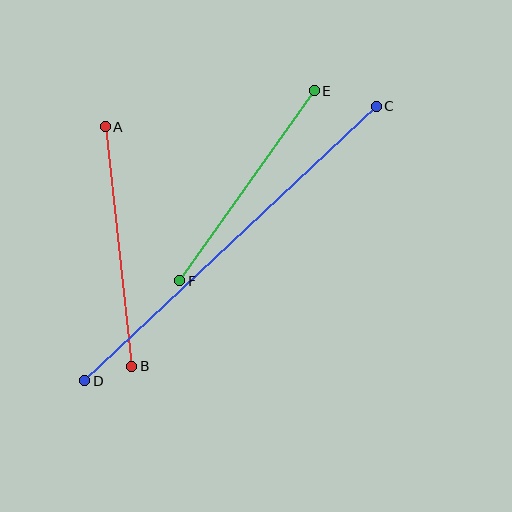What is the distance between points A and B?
The distance is approximately 241 pixels.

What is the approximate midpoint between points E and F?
The midpoint is at approximately (247, 186) pixels.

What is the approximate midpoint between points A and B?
The midpoint is at approximately (119, 246) pixels.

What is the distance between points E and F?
The distance is approximately 233 pixels.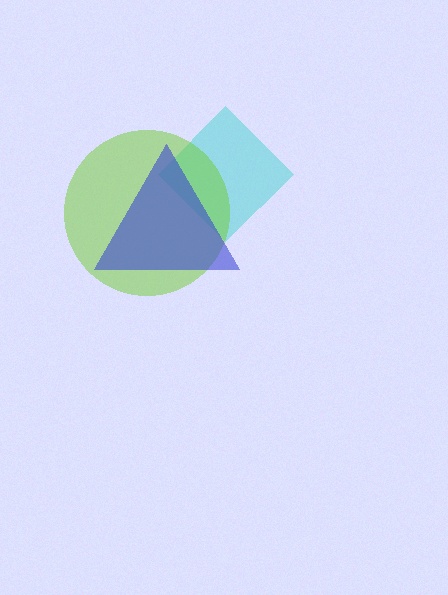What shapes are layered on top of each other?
The layered shapes are: a cyan diamond, a lime circle, a blue triangle.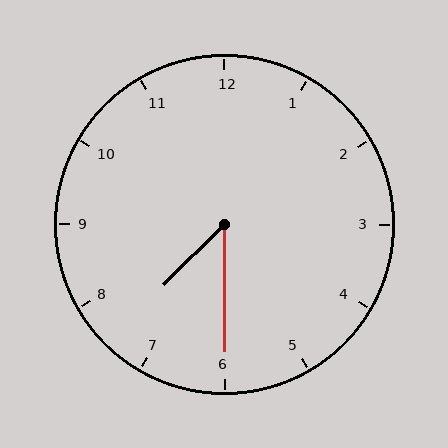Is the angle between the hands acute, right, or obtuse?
It is acute.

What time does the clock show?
7:30.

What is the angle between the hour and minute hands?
Approximately 45 degrees.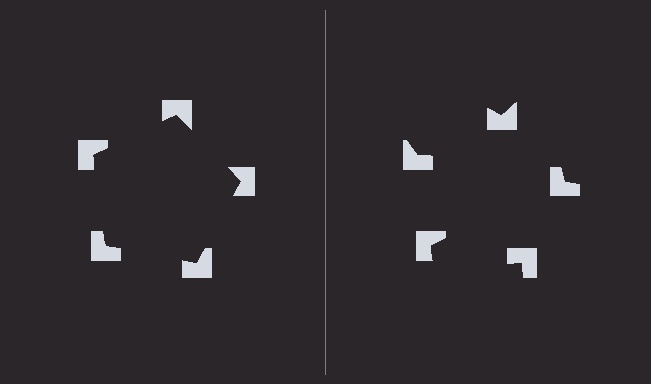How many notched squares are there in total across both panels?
10 — 5 on each side.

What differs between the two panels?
The notched squares are positioned identically on both sides; only the wedge orientations differ. On the left they align to a pentagon; on the right they are misaligned.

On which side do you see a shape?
An illusory pentagon appears on the left side. On the right side the wedge cuts are rotated, so no coherent shape forms.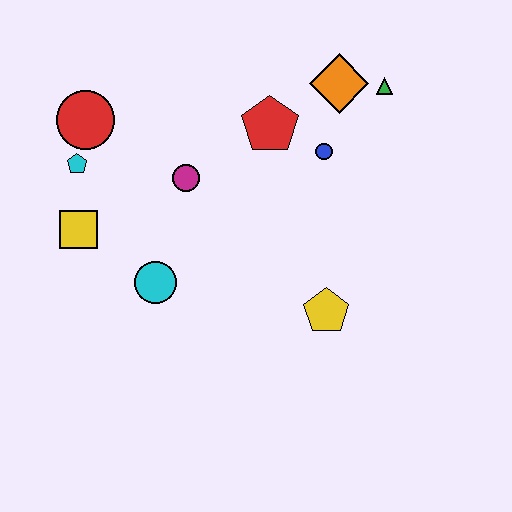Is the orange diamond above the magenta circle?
Yes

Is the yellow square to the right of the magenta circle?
No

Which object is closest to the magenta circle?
The red pentagon is closest to the magenta circle.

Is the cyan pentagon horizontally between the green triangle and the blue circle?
No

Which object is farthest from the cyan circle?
The green triangle is farthest from the cyan circle.